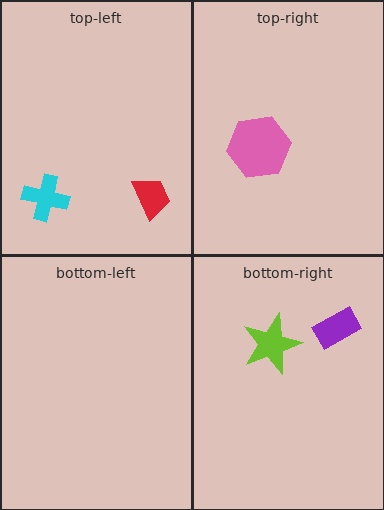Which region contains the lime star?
The bottom-right region.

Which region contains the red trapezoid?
The top-left region.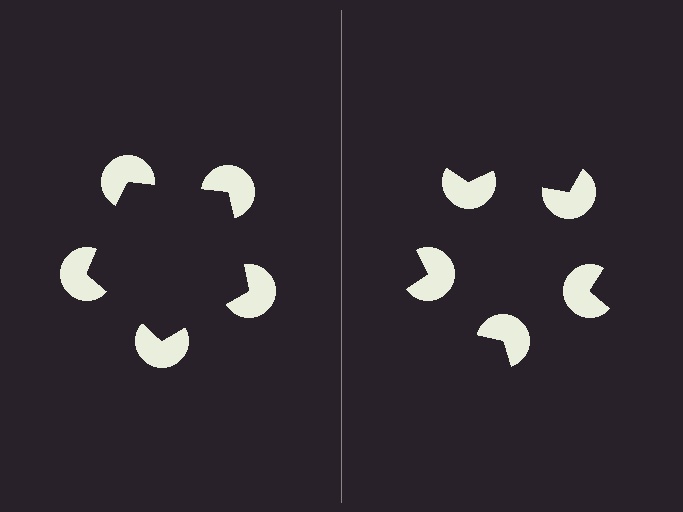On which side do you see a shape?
An illusory pentagon appears on the left side. On the right side the wedge cuts are rotated, so no coherent shape forms.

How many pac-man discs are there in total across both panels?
10 — 5 on each side.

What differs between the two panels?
The pac-man discs are positioned identically on both sides; only the wedge orientations differ. On the left they align to a pentagon; on the right they are misaligned.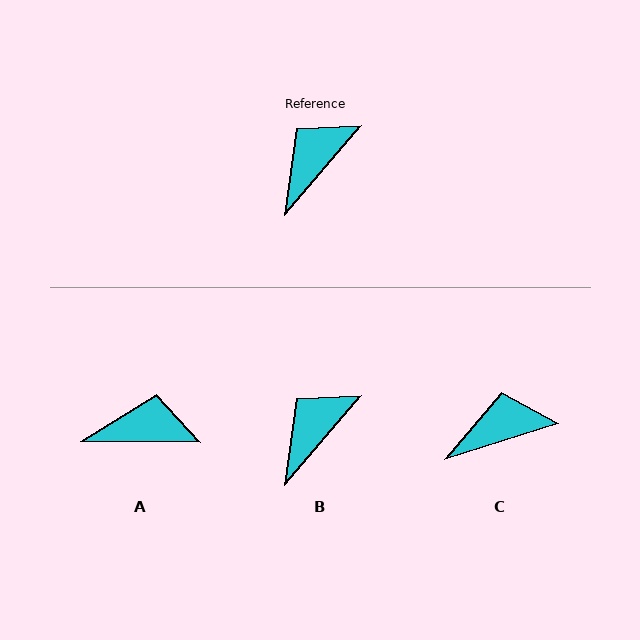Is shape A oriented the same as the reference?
No, it is off by about 50 degrees.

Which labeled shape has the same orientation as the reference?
B.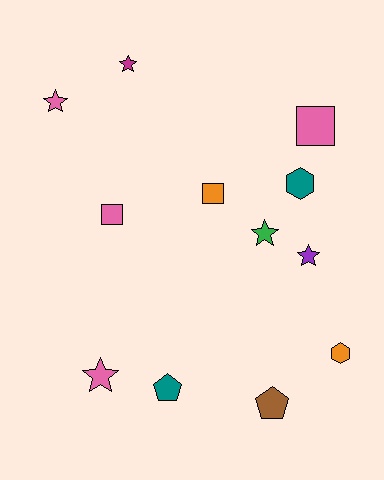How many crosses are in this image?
There are no crosses.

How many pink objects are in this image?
There are 4 pink objects.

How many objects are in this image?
There are 12 objects.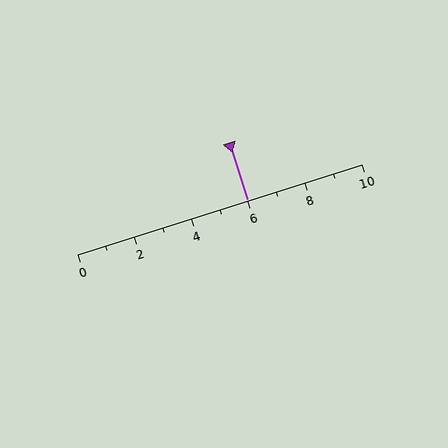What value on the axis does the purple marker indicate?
The marker indicates approximately 6.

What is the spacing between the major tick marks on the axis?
The major ticks are spaced 2 apart.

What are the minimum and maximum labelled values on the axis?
The axis runs from 0 to 10.